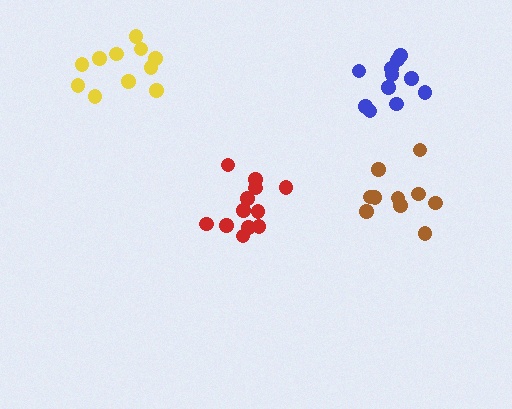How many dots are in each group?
Group 1: 10 dots, Group 2: 11 dots, Group 3: 13 dots, Group 4: 12 dots (46 total).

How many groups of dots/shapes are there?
There are 4 groups.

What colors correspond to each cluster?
The clusters are colored: brown, yellow, red, blue.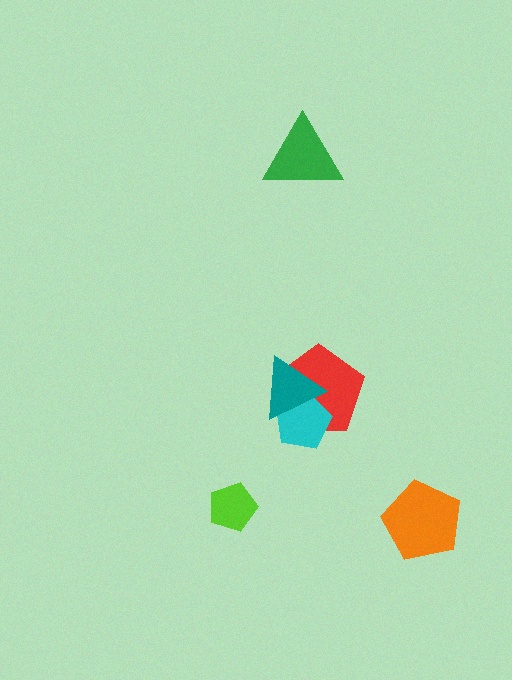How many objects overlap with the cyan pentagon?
2 objects overlap with the cyan pentagon.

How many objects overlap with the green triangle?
0 objects overlap with the green triangle.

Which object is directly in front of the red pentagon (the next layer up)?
The cyan pentagon is directly in front of the red pentagon.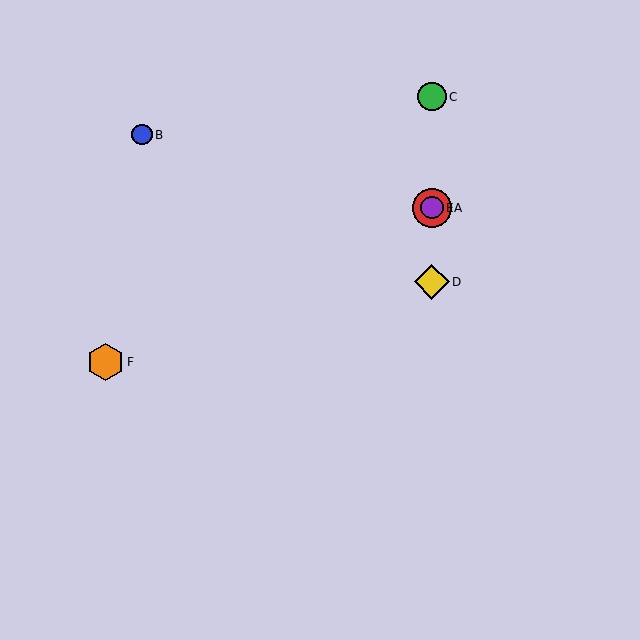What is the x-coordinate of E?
Object E is at x≈432.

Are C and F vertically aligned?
No, C is at x≈432 and F is at x≈106.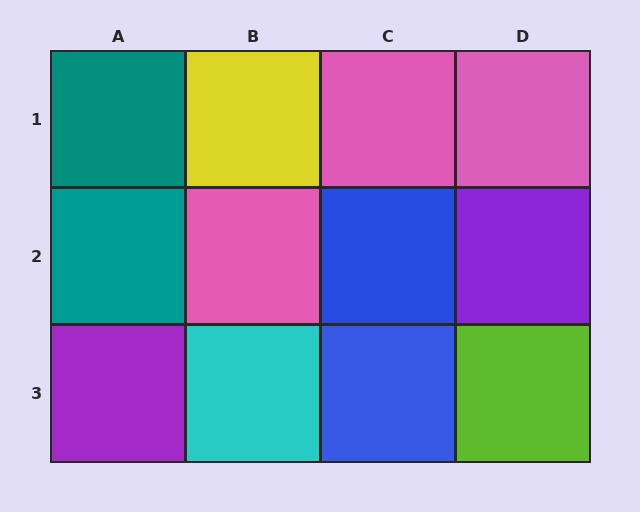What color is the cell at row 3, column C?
Blue.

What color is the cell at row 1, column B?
Yellow.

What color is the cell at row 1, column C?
Pink.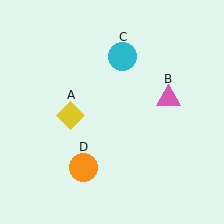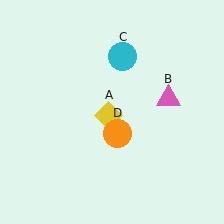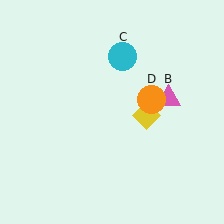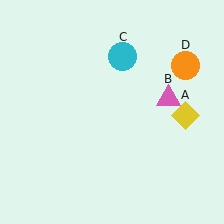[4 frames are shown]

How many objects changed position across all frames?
2 objects changed position: yellow diamond (object A), orange circle (object D).